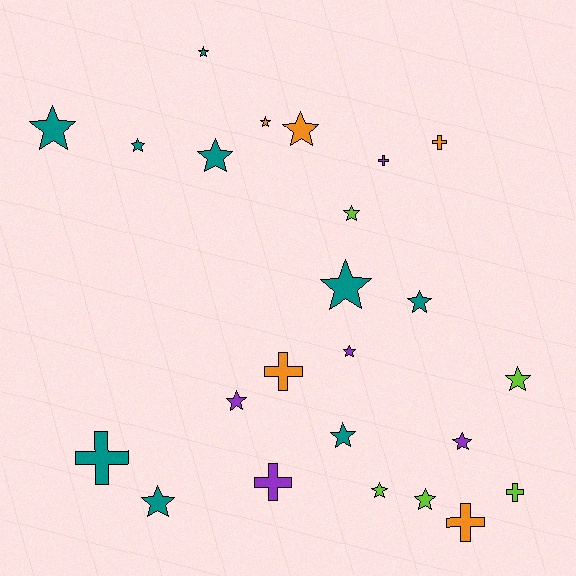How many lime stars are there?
There are 4 lime stars.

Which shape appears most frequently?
Star, with 17 objects.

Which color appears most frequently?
Teal, with 9 objects.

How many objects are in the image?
There are 24 objects.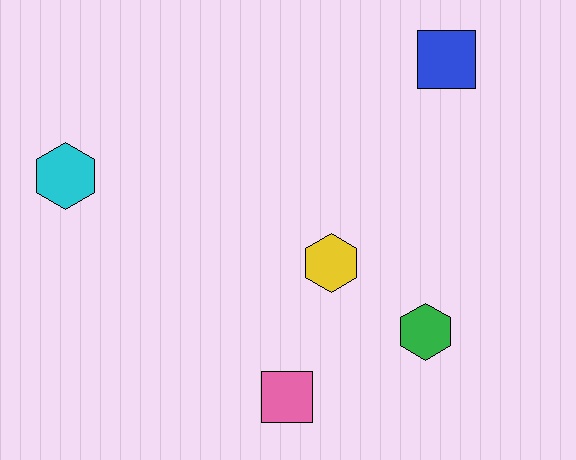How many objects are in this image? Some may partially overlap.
There are 5 objects.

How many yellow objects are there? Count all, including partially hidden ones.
There is 1 yellow object.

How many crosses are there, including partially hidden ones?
There are no crosses.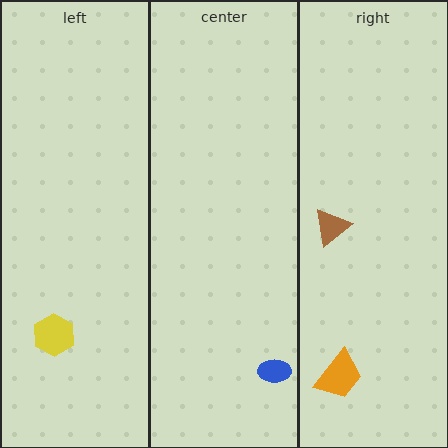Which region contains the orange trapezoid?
The right region.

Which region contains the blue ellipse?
The center region.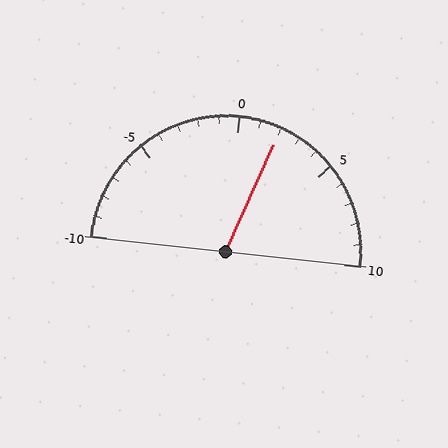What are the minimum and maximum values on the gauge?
The gauge ranges from -10 to 10.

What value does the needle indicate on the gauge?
The needle indicates approximately 2.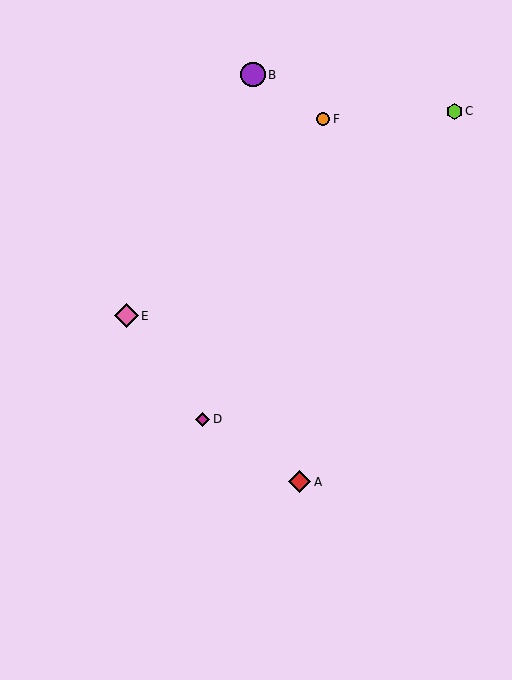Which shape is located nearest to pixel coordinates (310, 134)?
The orange circle (labeled F) at (323, 119) is nearest to that location.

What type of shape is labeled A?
Shape A is a red diamond.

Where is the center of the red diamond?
The center of the red diamond is at (300, 482).